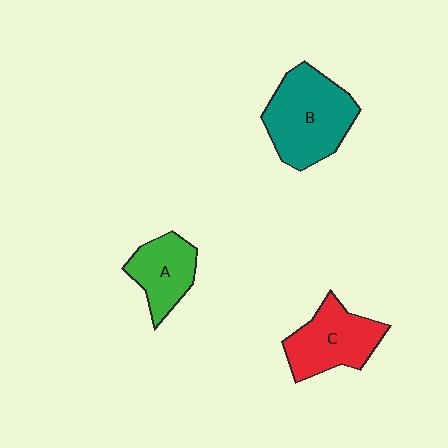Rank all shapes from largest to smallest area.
From largest to smallest: B (teal), C (red), A (green).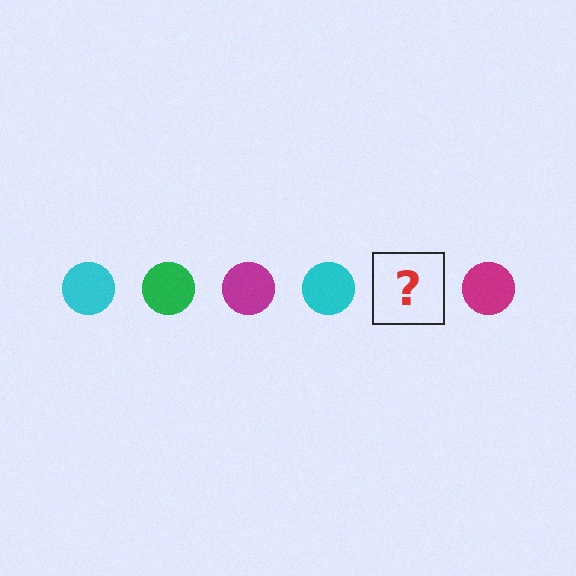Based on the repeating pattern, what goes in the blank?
The blank should be a green circle.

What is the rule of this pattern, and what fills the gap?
The rule is that the pattern cycles through cyan, green, magenta circles. The gap should be filled with a green circle.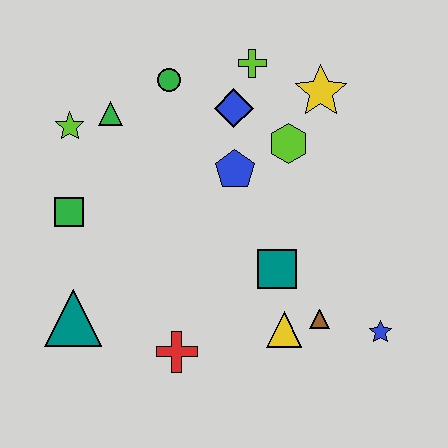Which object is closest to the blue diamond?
The lime cross is closest to the blue diamond.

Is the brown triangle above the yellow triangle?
Yes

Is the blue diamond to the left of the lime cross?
Yes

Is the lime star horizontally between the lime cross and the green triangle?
No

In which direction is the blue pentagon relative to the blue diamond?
The blue pentagon is below the blue diamond.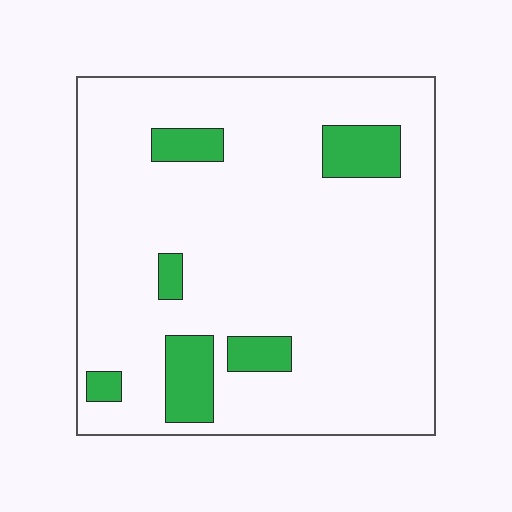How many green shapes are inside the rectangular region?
6.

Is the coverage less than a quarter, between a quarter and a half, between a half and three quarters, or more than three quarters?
Less than a quarter.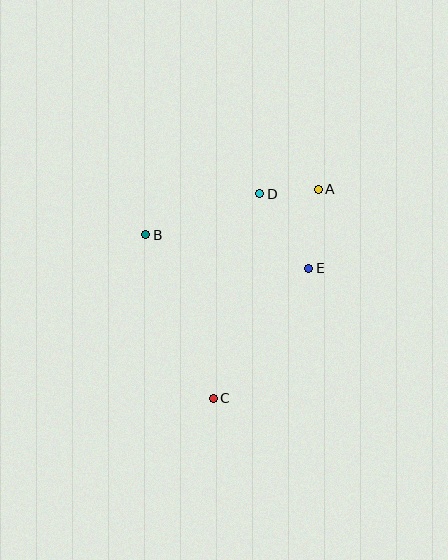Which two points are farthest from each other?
Points A and C are farthest from each other.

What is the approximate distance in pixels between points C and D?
The distance between C and D is approximately 210 pixels.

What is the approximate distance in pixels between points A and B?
The distance between A and B is approximately 178 pixels.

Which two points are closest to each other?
Points A and D are closest to each other.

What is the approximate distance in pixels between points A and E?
The distance between A and E is approximately 79 pixels.